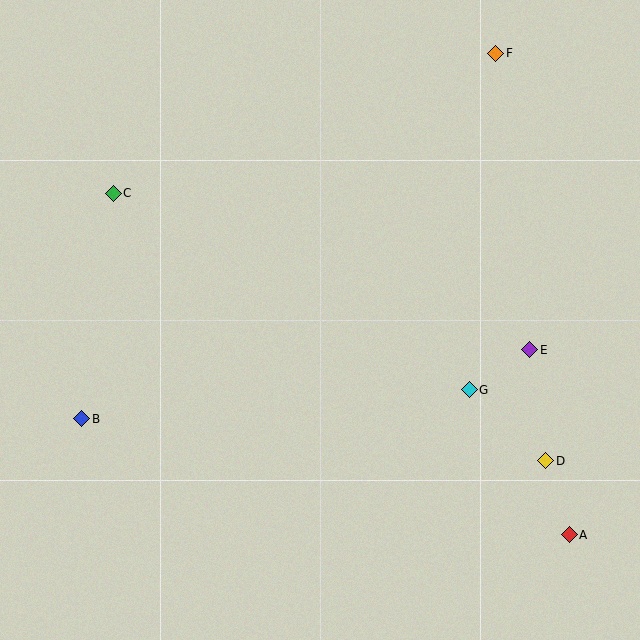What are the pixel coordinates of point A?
Point A is at (569, 534).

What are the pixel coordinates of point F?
Point F is at (495, 53).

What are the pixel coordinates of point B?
Point B is at (82, 419).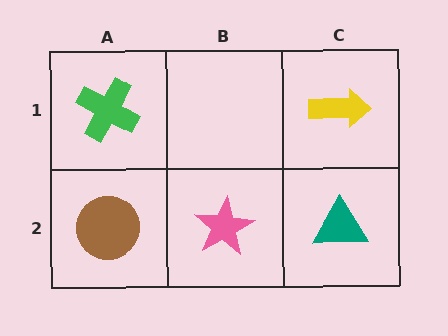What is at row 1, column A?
A green cross.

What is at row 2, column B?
A pink star.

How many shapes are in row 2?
3 shapes.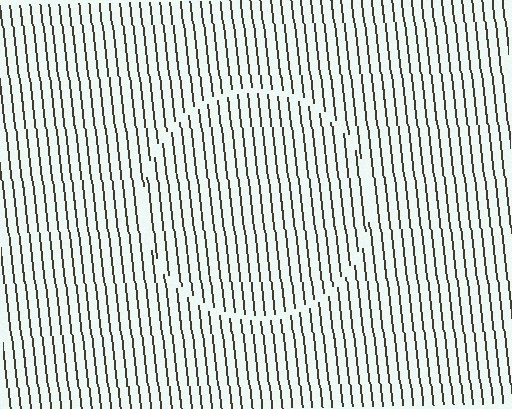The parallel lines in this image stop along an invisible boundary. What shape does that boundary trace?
An illusory circle. The interior of the shape contains the same grating, shifted by half a period — the contour is defined by the phase discontinuity where line-ends from the inner and outer gratings abut.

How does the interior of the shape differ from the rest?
The interior of the shape contains the same grating, shifted by half a period — the contour is defined by the phase discontinuity where line-ends from the inner and outer gratings abut.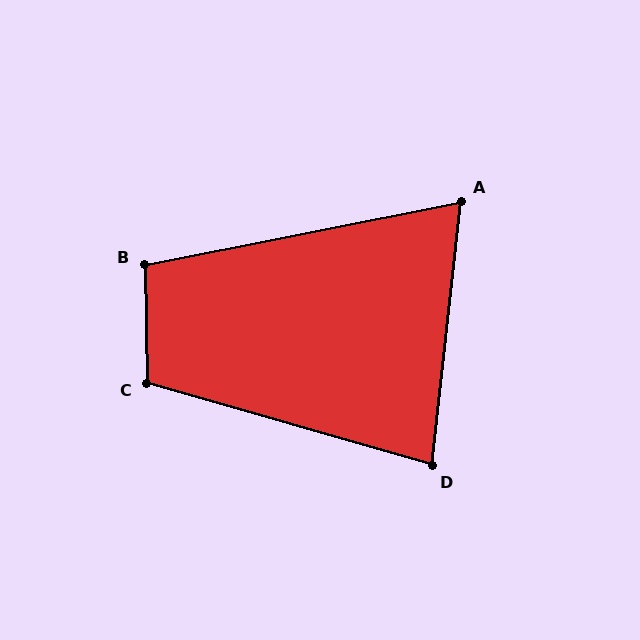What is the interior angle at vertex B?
Approximately 100 degrees (obtuse).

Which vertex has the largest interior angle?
C, at approximately 107 degrees.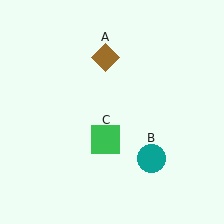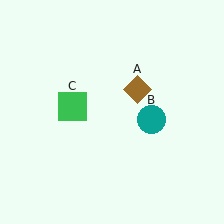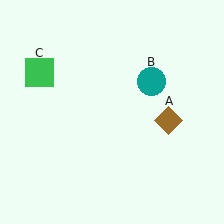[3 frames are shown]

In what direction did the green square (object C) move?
The green square (object C) moved up and to the left.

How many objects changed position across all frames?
3 objects changed position: brown diamond (object A), teal circle (object B), green square (object C).